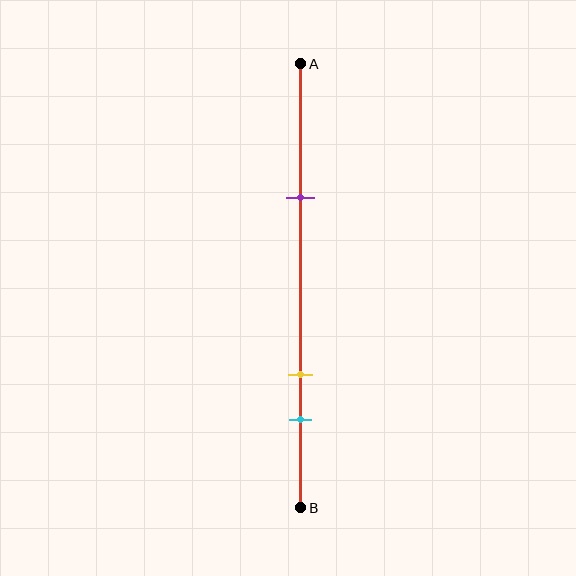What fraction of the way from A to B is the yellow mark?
The yellow mark is approximately 70% (0.7) of the way from A to B.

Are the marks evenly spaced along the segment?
No, the marks are not evenly spaced.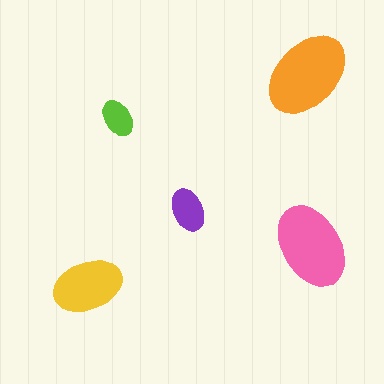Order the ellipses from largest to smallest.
the orange one, the pink one, the yellow one, the purple one, the lime one.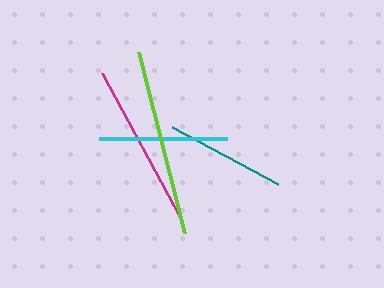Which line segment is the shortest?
The teal line is the shortest at approximately 121 pixels.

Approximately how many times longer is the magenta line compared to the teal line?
The magenta line is approximately 1.4 times the length of the teal line.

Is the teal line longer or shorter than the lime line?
The lime line is longer than the teal line.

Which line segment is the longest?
The lime line is the longest at approximately 186 pixels.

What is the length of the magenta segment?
The magenta segment is approximately 167 pixels long.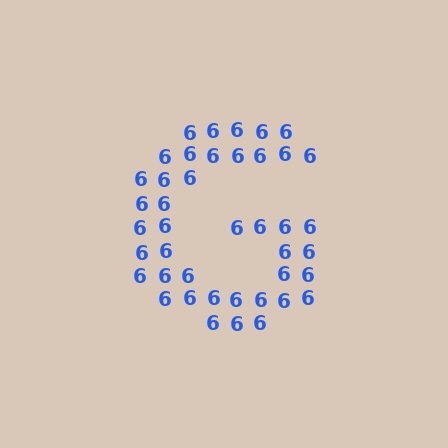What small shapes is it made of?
It is made of small digit 6's.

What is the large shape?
The large shape is the letter G.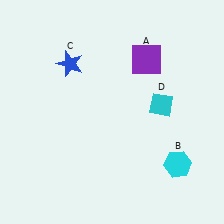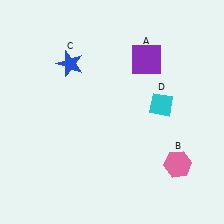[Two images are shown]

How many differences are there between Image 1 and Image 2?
There is 1 difference between the two images.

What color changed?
The hexagon (B) changed from cyan in Image 1 to pink in Image 2.